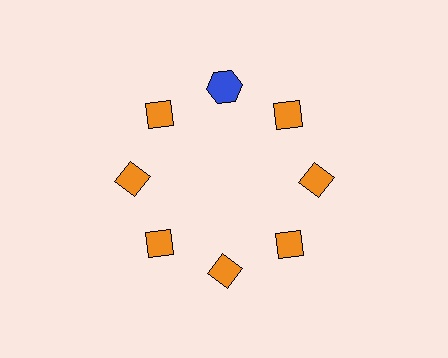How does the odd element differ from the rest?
It differs in both color (blue instead of orange) and shape (hexagon instead of diamond).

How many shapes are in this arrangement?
There are 8 shapes arranged in a ring pattern.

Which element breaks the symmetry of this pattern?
The blue hexagon at roughly the 12 o'clock position breaks the symmetry. All other shapes are orange diamonds.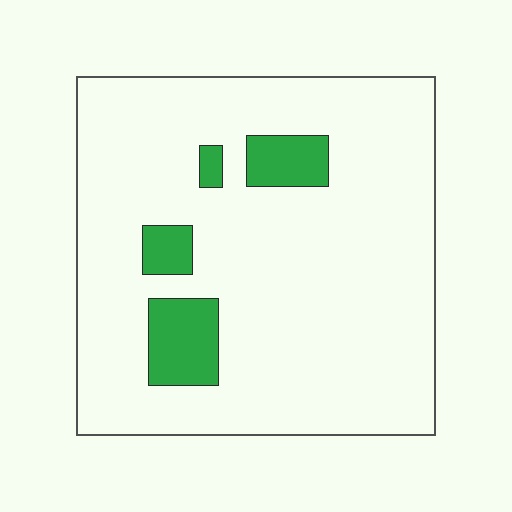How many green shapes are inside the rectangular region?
4.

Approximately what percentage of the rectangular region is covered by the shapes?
Approximately 10%.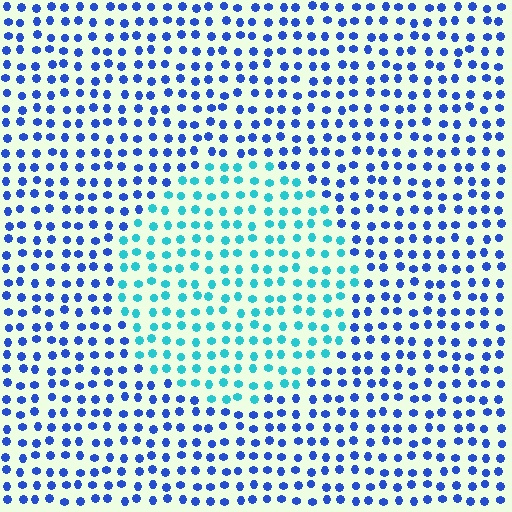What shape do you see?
I see a circle.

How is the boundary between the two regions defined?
The boundary is defined purely by a slight shift in hue (about 44 degrees). Spacing, size, and orientation are identical on both sides.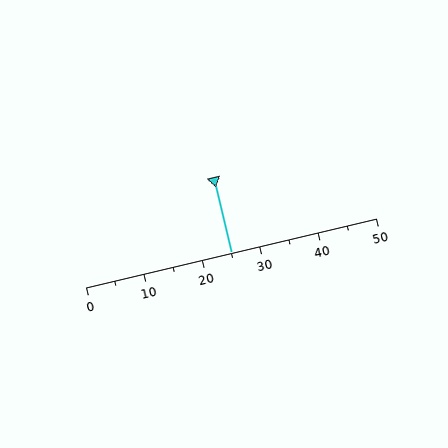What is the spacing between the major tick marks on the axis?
The major ticks are spaced 10 apart.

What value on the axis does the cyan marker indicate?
The marker indicates approximately 25.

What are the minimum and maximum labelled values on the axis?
The axis runs from 0 to 50.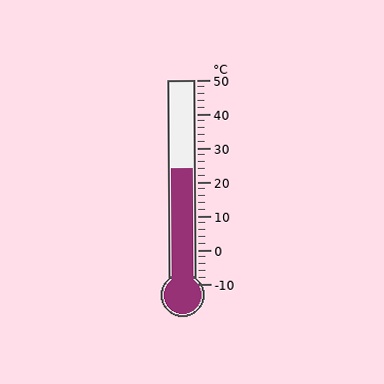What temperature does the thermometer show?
The thermometer shows approximately 24°C.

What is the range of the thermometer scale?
The thermometer scale ranges from -10°C to 50°C.